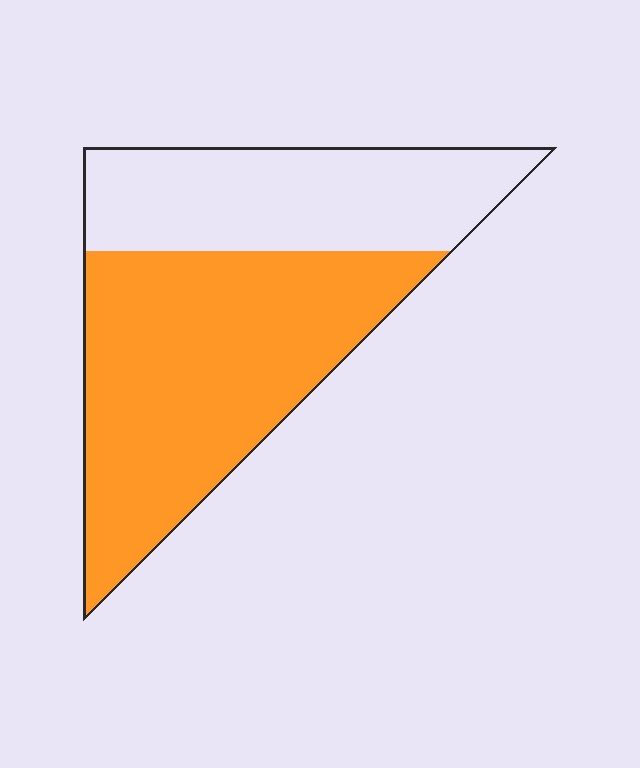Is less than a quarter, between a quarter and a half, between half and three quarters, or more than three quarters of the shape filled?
Between half and three quarters.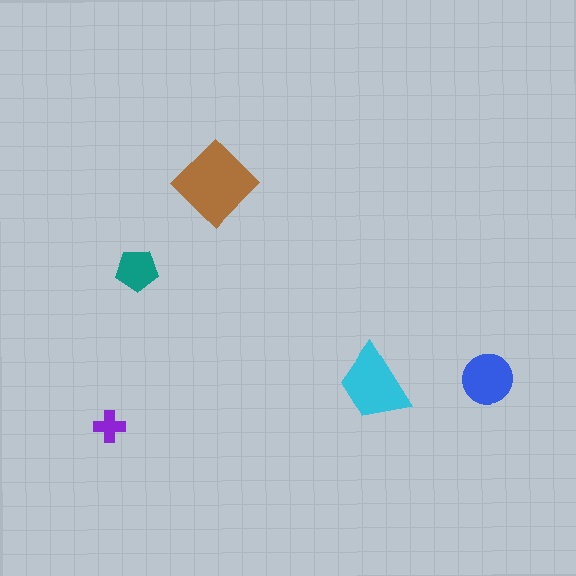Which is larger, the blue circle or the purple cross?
The blue circle.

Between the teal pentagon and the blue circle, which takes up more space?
The blue circle.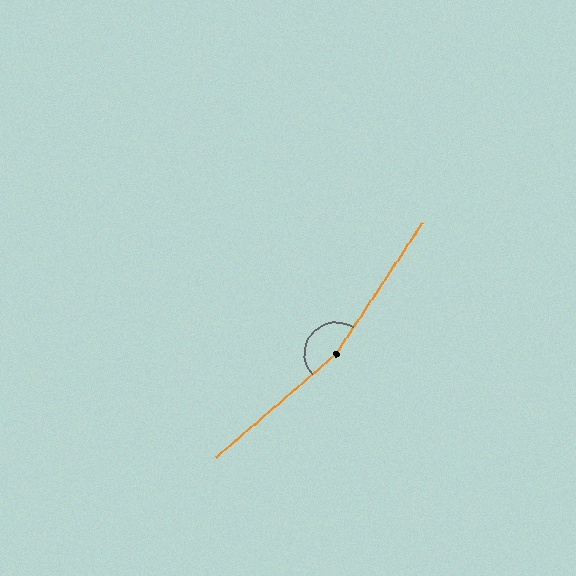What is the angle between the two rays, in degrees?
Approximately 164 degrees.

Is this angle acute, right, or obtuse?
It is obtuse.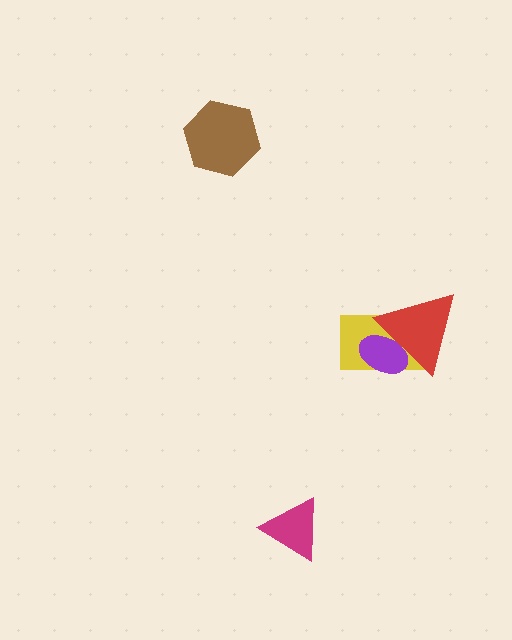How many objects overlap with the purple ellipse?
2 objects overlap with the purple ellipse.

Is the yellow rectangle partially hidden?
Yes, it is partially covered by another shape.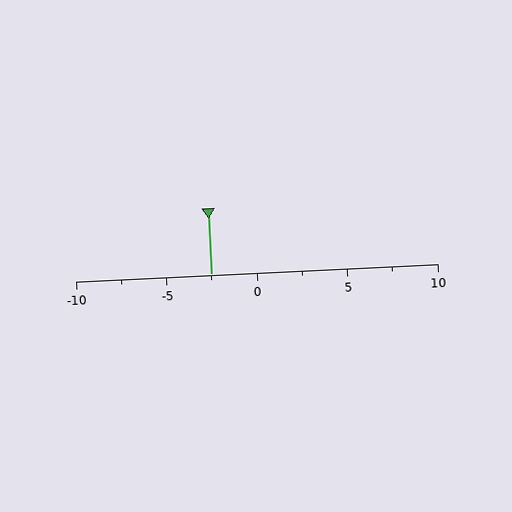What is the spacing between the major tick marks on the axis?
The major ticks are spaced 5 apart.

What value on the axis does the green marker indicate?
The marker indicates approximately -2.5.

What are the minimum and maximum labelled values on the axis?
The axis runs from -10 to 10.